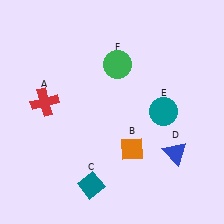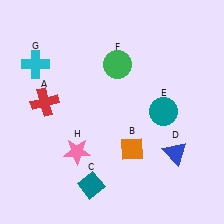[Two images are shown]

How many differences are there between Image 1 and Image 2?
There are 2 differences between the two images.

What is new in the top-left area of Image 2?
A cyan cross (G) was added in the top-left area of Image 2.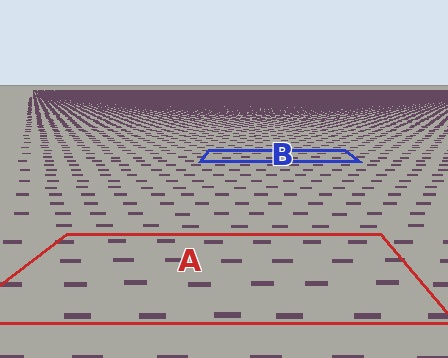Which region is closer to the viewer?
Region A is closer. The texture elements there are larger and more spread out.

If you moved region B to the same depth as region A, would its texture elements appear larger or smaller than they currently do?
They would appear larger. At a closer depth, the same texture elements are projected at a bigger on-screen size.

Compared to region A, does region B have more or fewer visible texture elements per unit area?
Region B has more texture elements per unit area — they are packed more densely because it is farther away.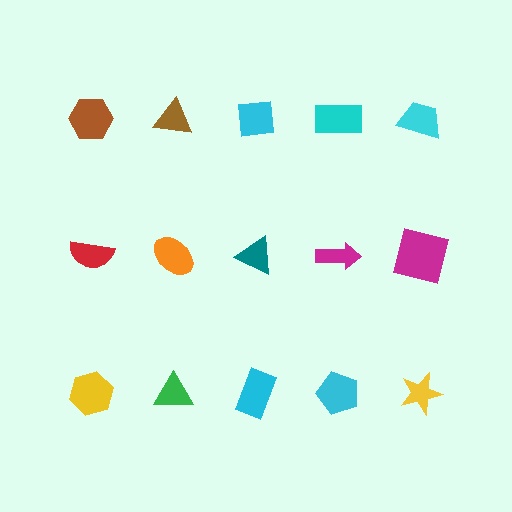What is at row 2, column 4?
A magenta arrow.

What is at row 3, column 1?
A yellow hexagon.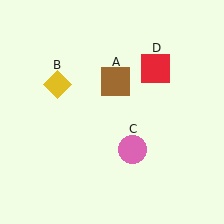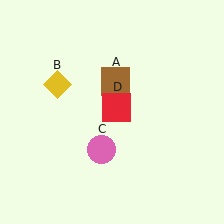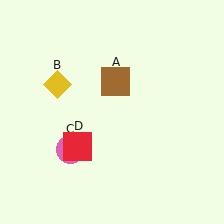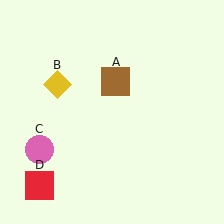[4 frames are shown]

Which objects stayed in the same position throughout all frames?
Brown square (object A) and yellow diamond (object B) remained stationary.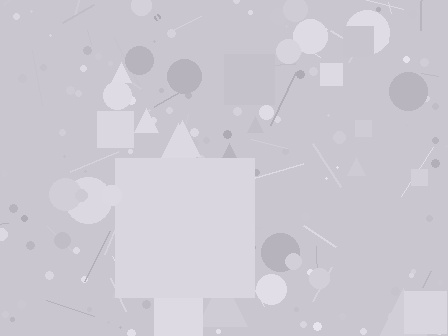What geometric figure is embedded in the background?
A square is embedded in the background.